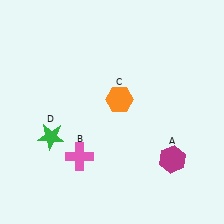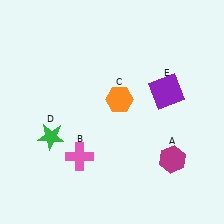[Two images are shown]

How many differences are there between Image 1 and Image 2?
There is 1 difference between the two images.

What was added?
A purple square (E) was added in Image 2.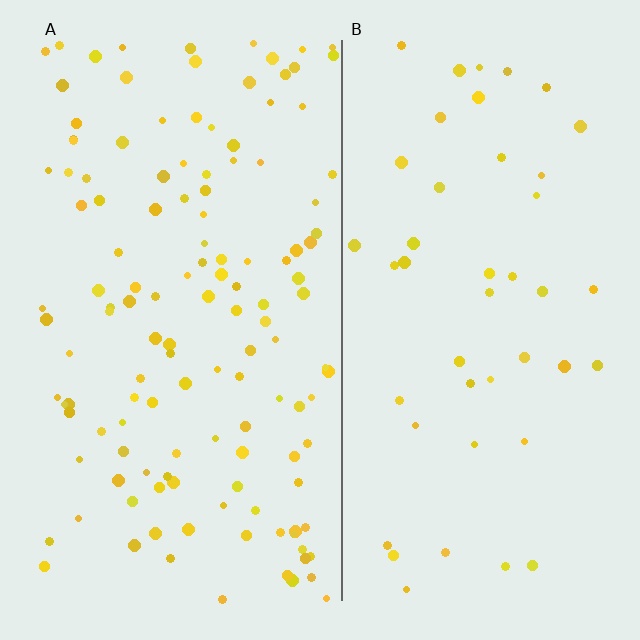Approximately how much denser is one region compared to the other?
Approximately 2.9× — region A over region B.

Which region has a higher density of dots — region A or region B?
A (the left).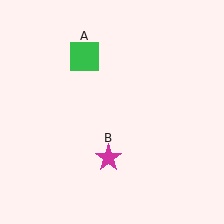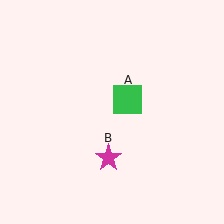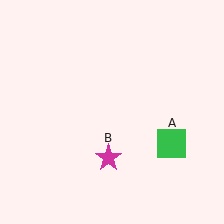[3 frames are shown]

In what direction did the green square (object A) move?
The green square (object A) moved down and to the right.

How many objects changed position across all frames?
1 object changed position: green square (object A).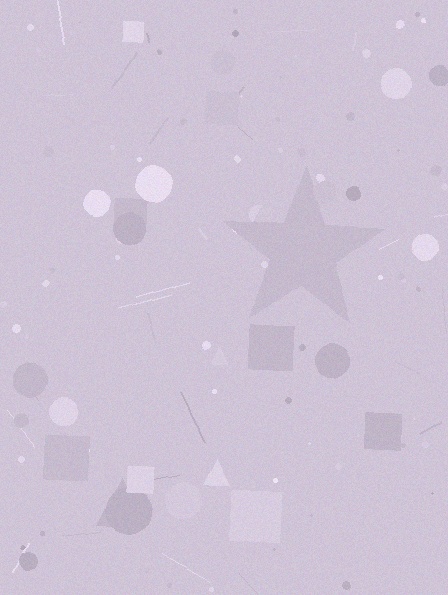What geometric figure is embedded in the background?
A star is embedded in the background.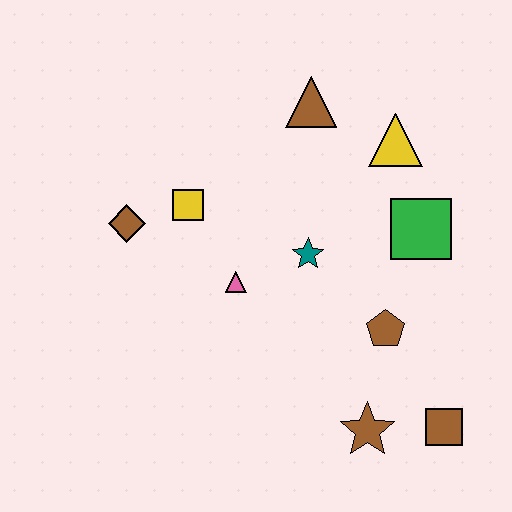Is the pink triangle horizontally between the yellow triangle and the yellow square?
Yes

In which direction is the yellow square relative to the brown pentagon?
The yellow square is to the left of the brown pentagon.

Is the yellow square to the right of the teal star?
No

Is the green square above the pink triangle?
Yes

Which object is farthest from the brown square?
The brown diamond is farthest from the brown square.